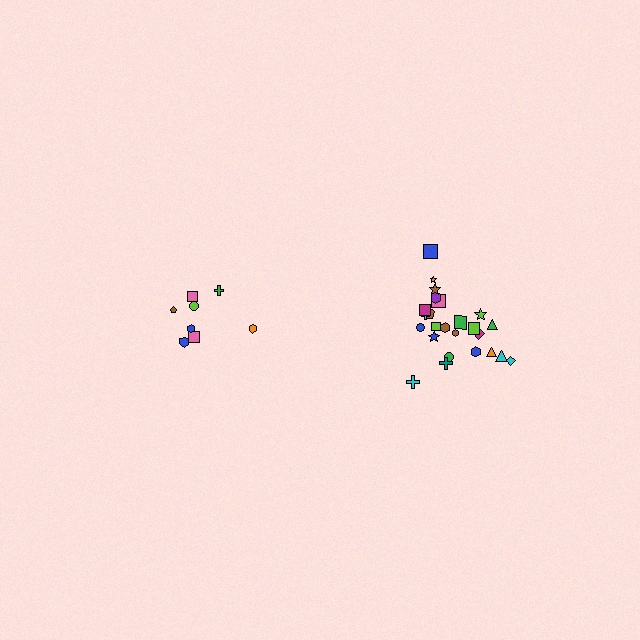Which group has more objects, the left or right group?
The right group.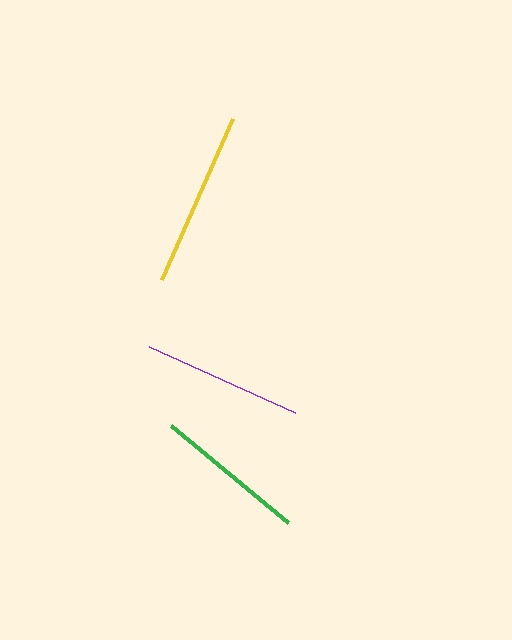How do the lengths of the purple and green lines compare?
The purple and green lines are approximately the same length.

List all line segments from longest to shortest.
From longest to shortest: yellow, purple, green.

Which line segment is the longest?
The yellow line is the longest at approximately 176 pixels.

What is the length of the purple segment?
The purple segment is approximately 161 pixels long.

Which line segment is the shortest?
The green line is the shortest at approximately 151 pixels.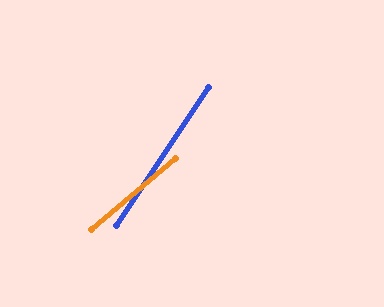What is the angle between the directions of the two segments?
Approximately 16 degrees.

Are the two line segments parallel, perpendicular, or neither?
Neither parallel nor perpendicular — they differ by about 16°.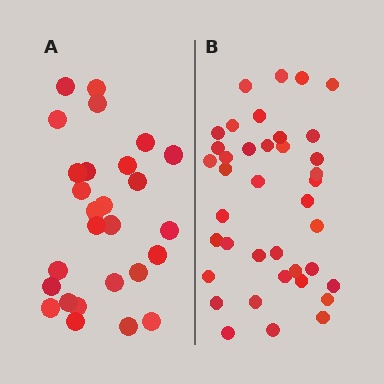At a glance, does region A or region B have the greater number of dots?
Region B (the right region) has more dots.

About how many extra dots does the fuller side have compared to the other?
Region B has roughly 12 or so more dots than region A.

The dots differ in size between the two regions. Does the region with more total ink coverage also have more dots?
No. Region A has more total ink coverage because its dots are larger, but region B actually contains more individual dots. Total area can be misleading — the number of items is what matters here.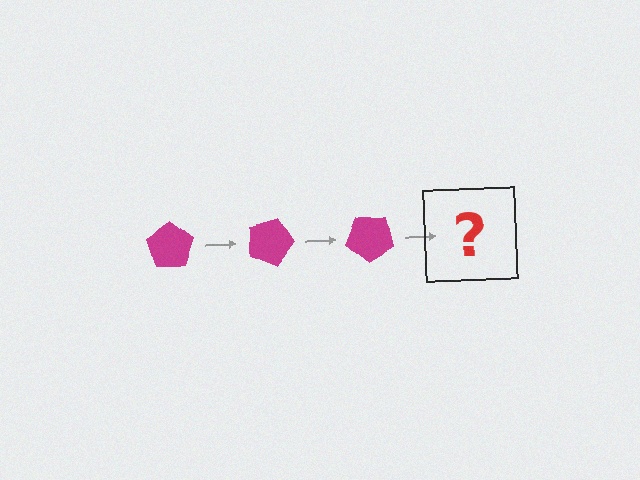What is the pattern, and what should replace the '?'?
The pattern is that the pentagon rotates 20 degrees each step. The '?' should be a magenta pentagon rotated 60 degrees.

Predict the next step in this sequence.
The next step is a magenta pentagon rotated 60 degrees.